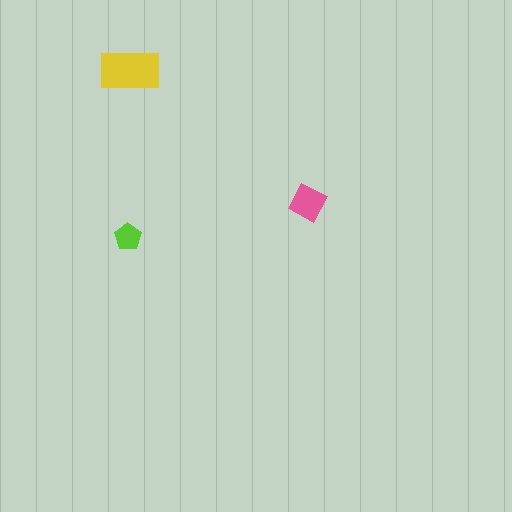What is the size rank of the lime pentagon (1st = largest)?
3rd.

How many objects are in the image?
There are 3 objects in the image.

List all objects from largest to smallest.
The yellow rectangle, the pink diamond, the lime pentagon.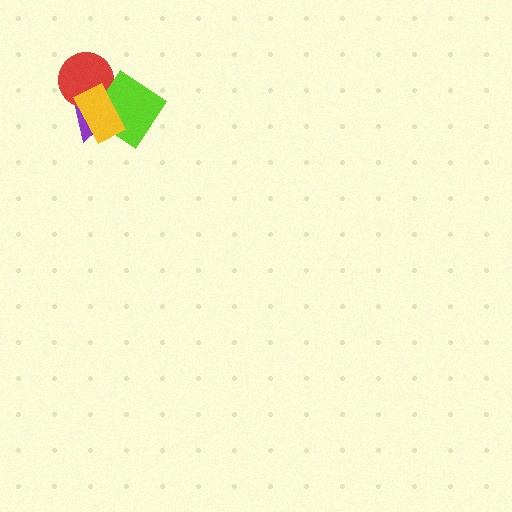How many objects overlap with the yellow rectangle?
3 objects overlap with the yellow rectangle.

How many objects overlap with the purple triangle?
3 objects overlap with the purple triangle.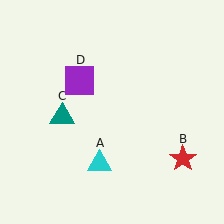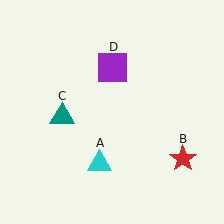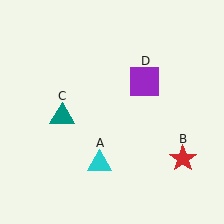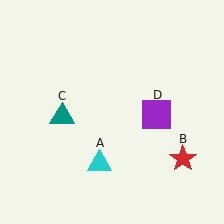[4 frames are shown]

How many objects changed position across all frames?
1 object changed position: purple square (object D).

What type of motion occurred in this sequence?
The purple square (object D) rotated clockwise around the center of the scene.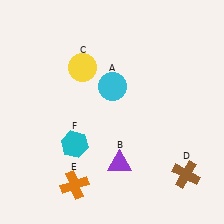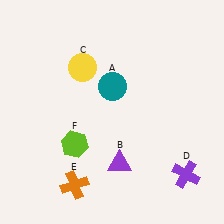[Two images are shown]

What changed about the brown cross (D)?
In Image 1, D is brown. In Image 2, it changed to purple.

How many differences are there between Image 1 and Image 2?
There are 3 differences between the two images.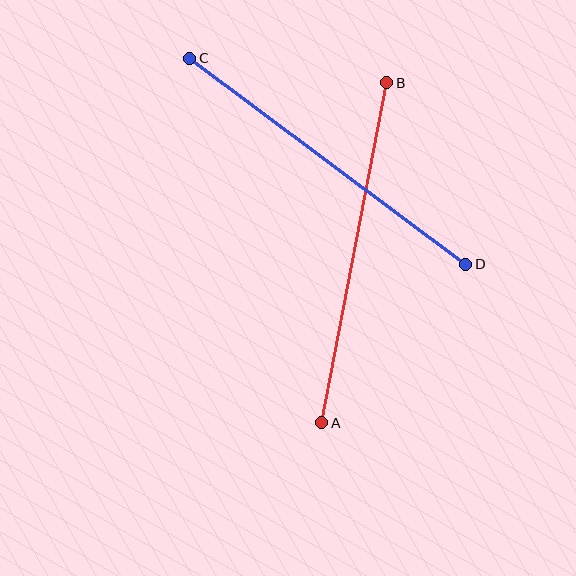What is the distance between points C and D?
The distance is approximately 344 pixels.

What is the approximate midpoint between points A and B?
The midpoint is at approximately (354, 253) pixels.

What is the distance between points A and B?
The distance is approximately 346 pixels.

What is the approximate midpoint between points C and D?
The midpoint is at approximately (328, 161) pixels.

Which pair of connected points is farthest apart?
Points A and B are farthest apart.